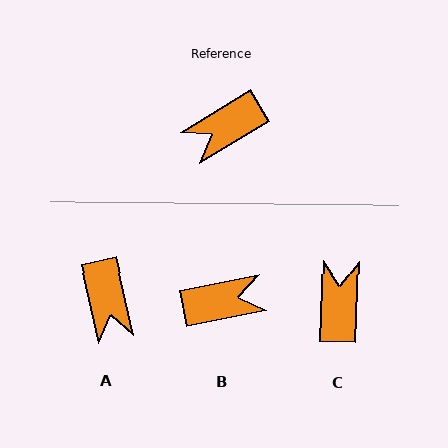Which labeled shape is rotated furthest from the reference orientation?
B, about 160 degrees away.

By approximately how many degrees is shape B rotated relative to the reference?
Approximately 160 degrees counter-clockwise.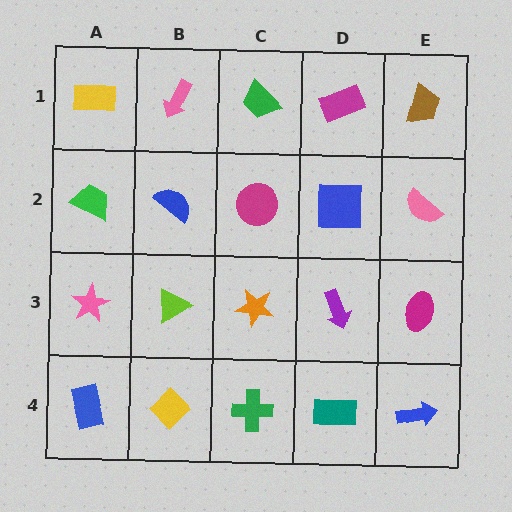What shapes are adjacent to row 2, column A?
A yellow rectangle (row 1, column A), a pink star (row 3, column A), a blue semicircle (row 2, column B).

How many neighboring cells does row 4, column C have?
3.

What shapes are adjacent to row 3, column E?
A pink semicircle (row 2, column E), a blue arrow (row 4, column E), a purple arrow (row 3, column D).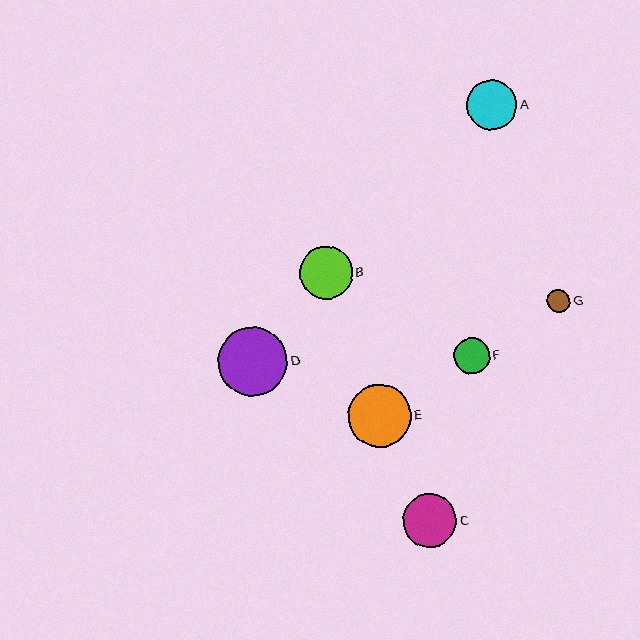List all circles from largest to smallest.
From largest to smallest: D, E, C, B, A, F, G.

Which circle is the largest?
Circle D is the largest with a size of approximately 69 pixels.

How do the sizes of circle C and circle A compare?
Circle C and circle A are approximately the same size.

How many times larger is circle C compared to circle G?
Circle C is approximately 2.3 times the size of circle G.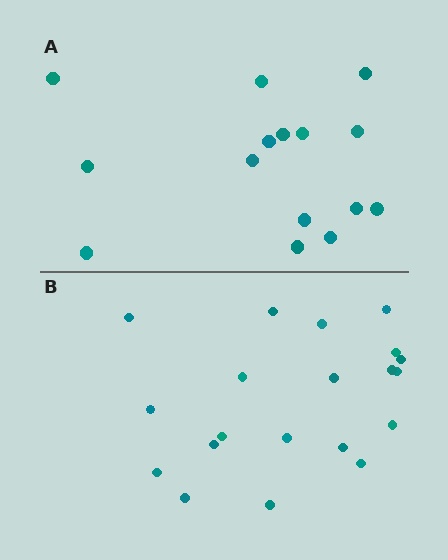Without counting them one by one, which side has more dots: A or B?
Region B (the bottom region) has more dots.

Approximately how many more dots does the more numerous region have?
Region B has about 5 more dots than region A.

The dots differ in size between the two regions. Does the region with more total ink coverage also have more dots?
No. Region A has more total ink coverage because its dots are larger, but region B actually contains more individual dots. Total area can be misleading — the number of items is what matters here.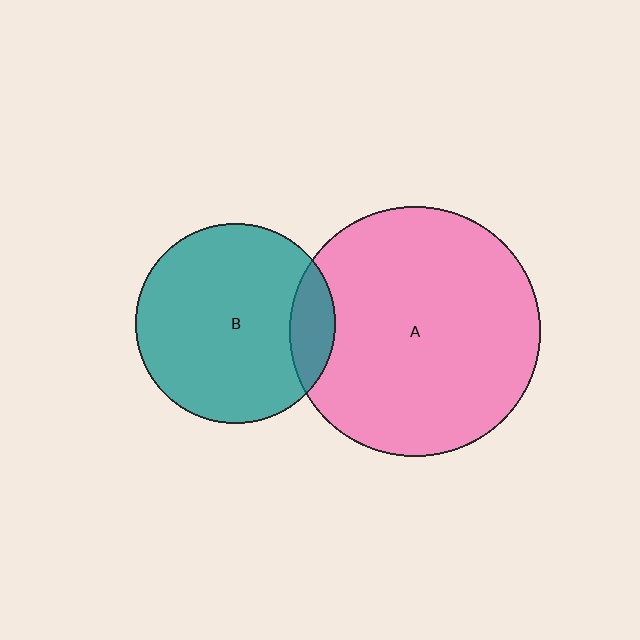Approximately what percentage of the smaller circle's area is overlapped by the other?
Approximately 15%.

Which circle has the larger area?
Circle A (pink).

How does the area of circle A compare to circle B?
Approximately 1.6 times.